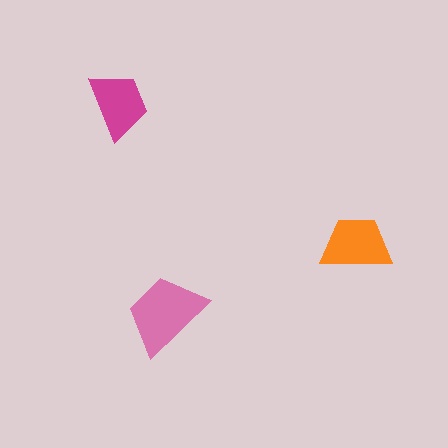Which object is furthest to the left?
The magenta trapezoid is leftmost.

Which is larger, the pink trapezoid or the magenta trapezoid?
The pink one.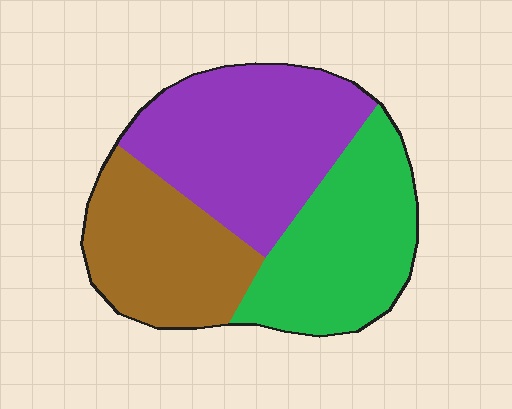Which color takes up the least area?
Brown, at roughly 30%.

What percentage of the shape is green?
Green takes up between a sixth and a third of the shape.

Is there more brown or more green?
Green.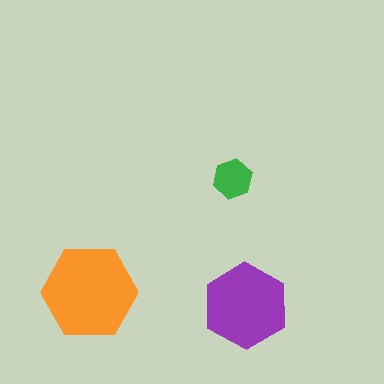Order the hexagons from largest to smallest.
the orange one, the purple one, the green one.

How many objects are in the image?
There are 3 objects in the image.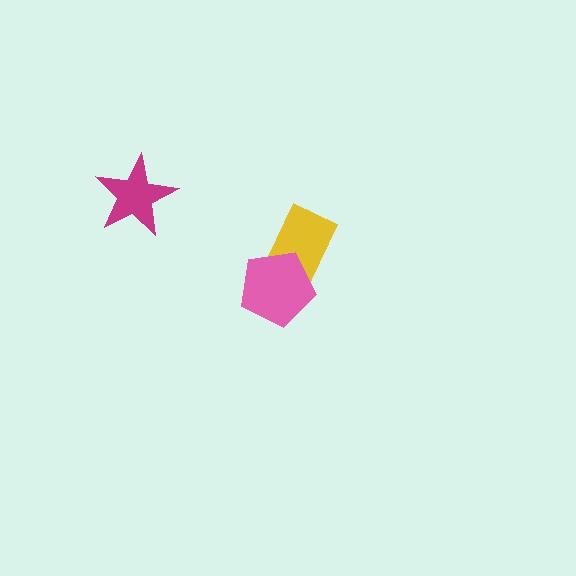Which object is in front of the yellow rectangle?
The pink pentagon is in front of the yellow rectangle.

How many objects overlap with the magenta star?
0 objects overlap with the magenta star.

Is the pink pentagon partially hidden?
No, no other shape covers it.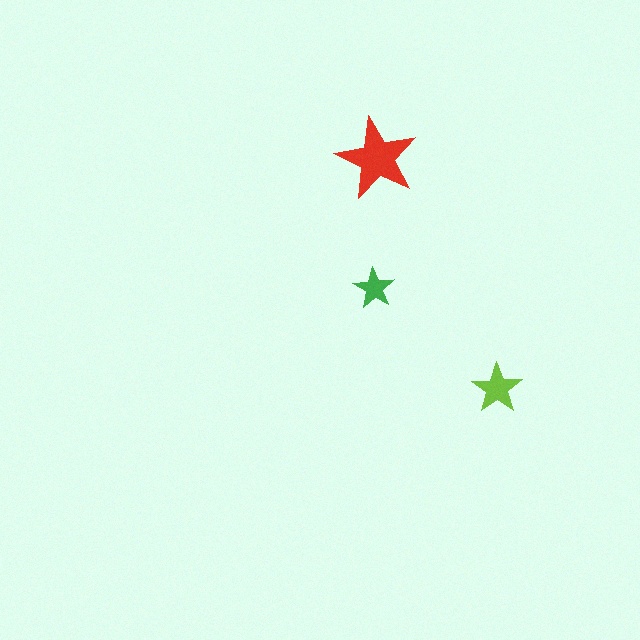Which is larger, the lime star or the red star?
The red one.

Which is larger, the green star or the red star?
The red one.